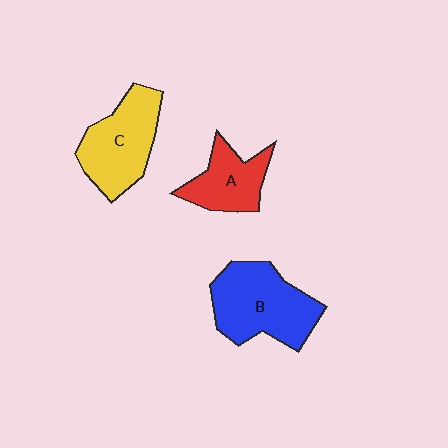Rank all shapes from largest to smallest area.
From largest to smallest: B (blue), C (yellow), A (red).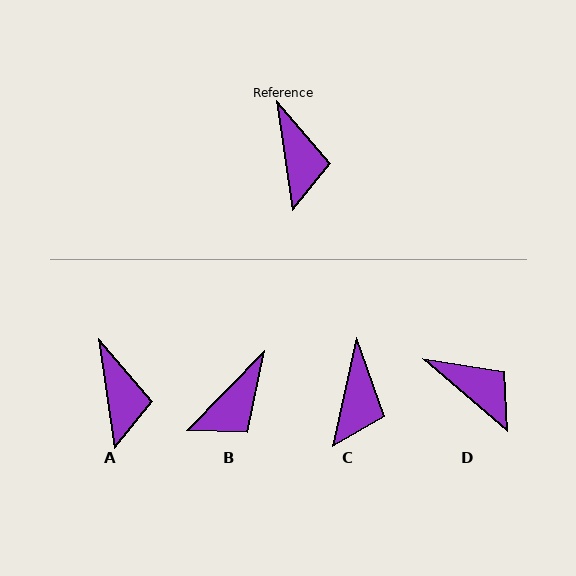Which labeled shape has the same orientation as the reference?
A.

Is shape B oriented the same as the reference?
No, it is off by about 52 degrees.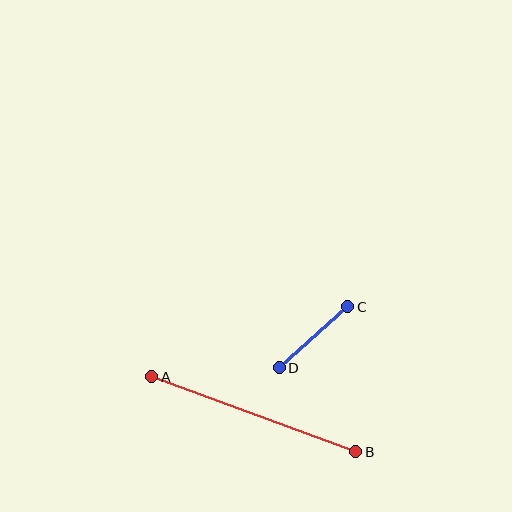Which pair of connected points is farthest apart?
Points A and B are farthest apart.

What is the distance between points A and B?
The distance is approximately 217 pixels.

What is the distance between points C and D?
The distance is approximately 92 pixels.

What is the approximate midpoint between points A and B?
The midpoint is at approximately (254, 414) pixels.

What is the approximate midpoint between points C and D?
The midpoint is at approximately (314, 337) pixels.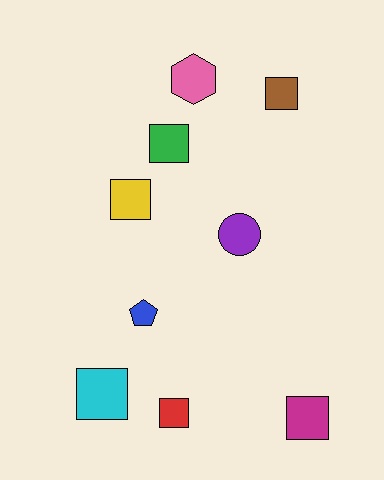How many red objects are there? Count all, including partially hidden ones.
There is 1 red object.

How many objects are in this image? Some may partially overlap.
There are 9 objects.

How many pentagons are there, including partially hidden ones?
There is 1 pentagon.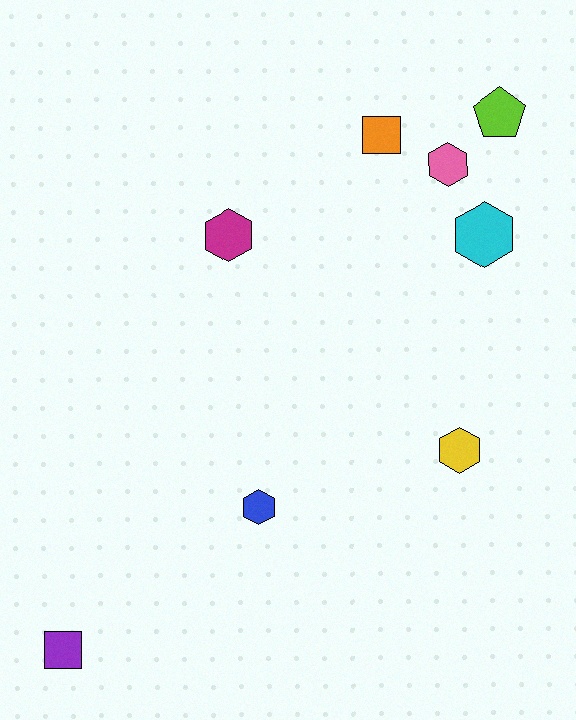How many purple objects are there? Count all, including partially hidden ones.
There is 1 purple object.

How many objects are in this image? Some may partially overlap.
There are 8 objects.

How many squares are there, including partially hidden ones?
There are 2 squares.